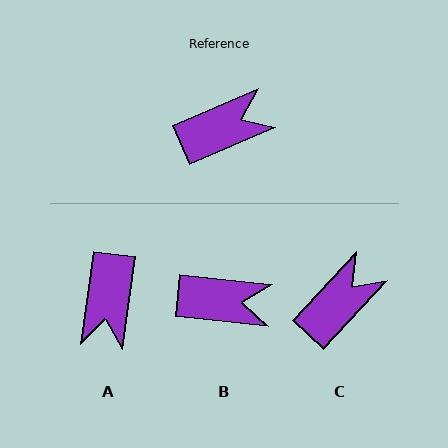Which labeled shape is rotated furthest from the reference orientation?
A, about 121 degrees away.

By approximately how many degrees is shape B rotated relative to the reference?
Approximately 29 degrees clockwise.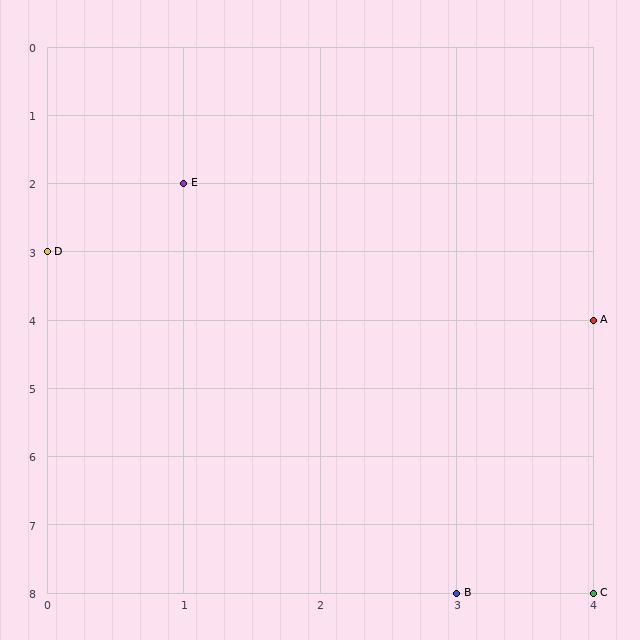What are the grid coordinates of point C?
Point C is at grid coordinates (4, 8).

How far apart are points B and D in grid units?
Points B and D are 3 columns and 5 rows apart (about 5.8 grid units diagonally).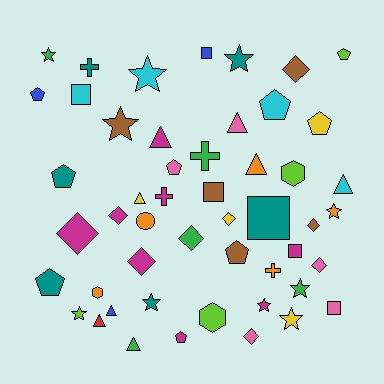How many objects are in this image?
There are 50 objects.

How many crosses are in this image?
There are 4 crosses.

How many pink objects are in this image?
There are 5 pink objects.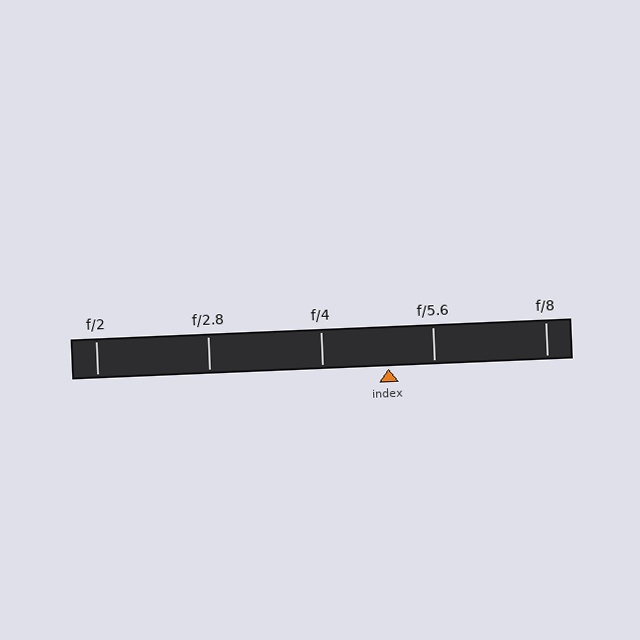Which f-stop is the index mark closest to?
The index mark is closest to f/5.6.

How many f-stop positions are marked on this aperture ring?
There are 5 f-stop positions marked.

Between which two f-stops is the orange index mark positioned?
The index mark is between f/4 and f/5.6.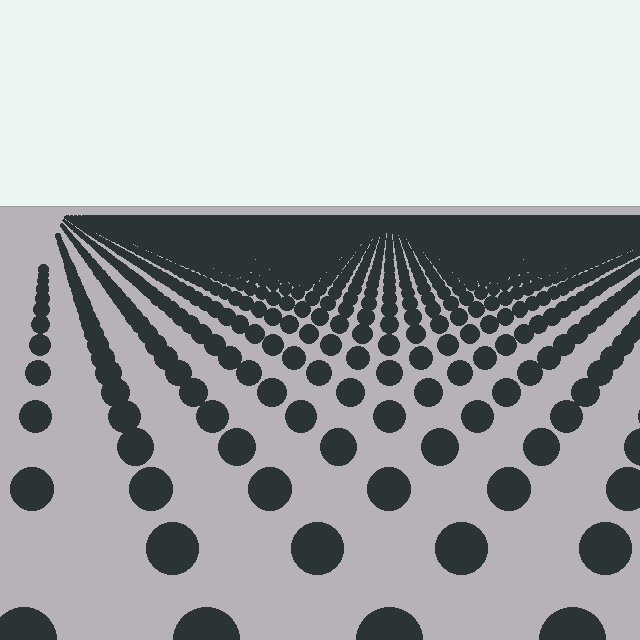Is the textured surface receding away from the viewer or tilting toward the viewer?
The surface is receding away from the viewer. Texture elements get smaller and denser toward the top.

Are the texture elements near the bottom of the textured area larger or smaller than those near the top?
Larger. Near the bottom, elements are closer to the viewer and appear at a bigger on-screen size.